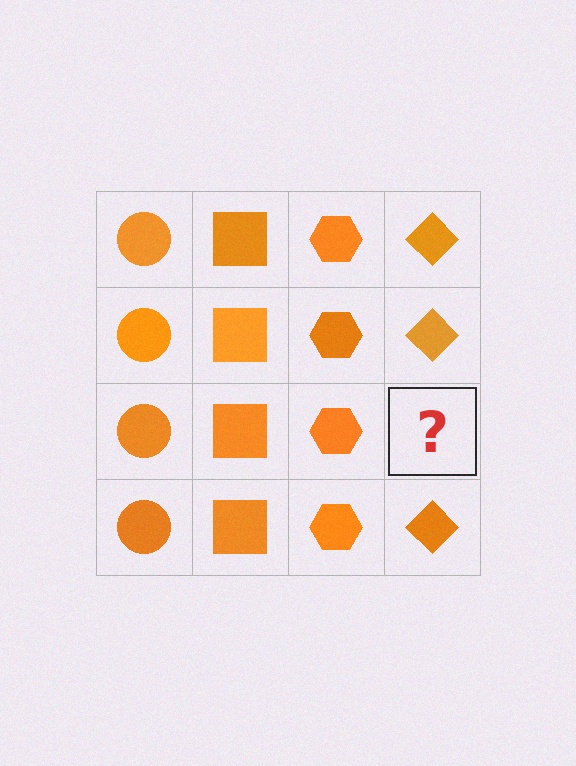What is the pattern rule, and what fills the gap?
The rule is that each column has a consistent shape. The gap should be filled with an orange diamond.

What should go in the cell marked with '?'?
The missing cell should contain an orange diamond.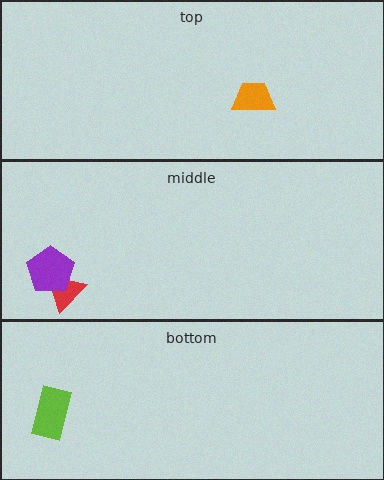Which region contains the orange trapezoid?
The top region.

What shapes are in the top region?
The orange trapezoid.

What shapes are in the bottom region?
The lime rectangle.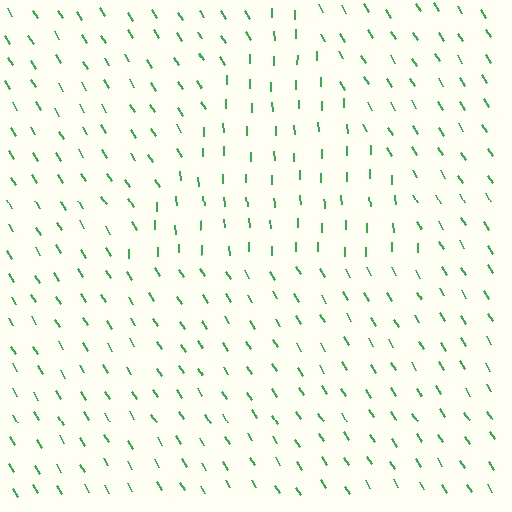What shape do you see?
I see a triangle.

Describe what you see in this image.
The image is filled with small green line segments. A triangle region in the image has lines oriented differently from the surrounding lines, creating a visible texture boundary.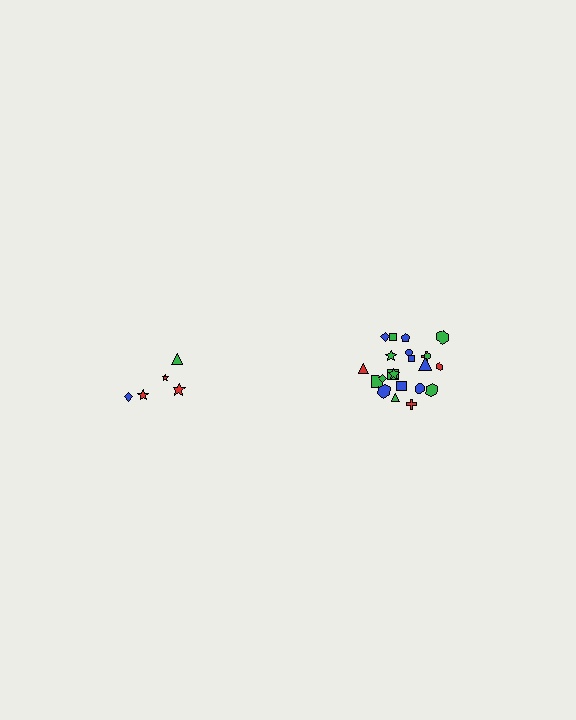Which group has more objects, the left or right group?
The right group.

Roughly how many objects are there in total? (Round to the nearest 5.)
Roughly 25 objects in total.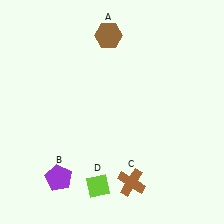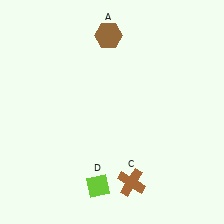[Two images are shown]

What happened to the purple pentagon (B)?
The purple pentagon (B) was removed in Image 2. It was in the bottom-left area of Image 1.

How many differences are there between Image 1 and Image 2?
There is 1 difference between the two images.